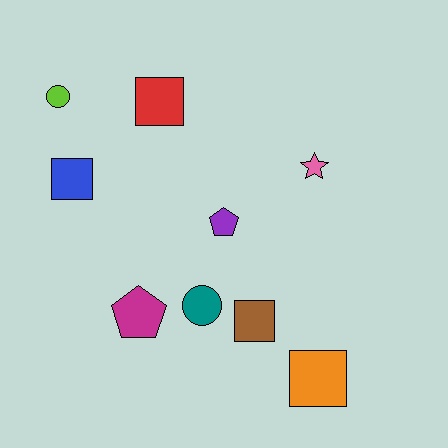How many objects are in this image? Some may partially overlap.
There are 9 objects.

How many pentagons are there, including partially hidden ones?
There are 2 pentagons.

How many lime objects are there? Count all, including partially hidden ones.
There is 1 lime object.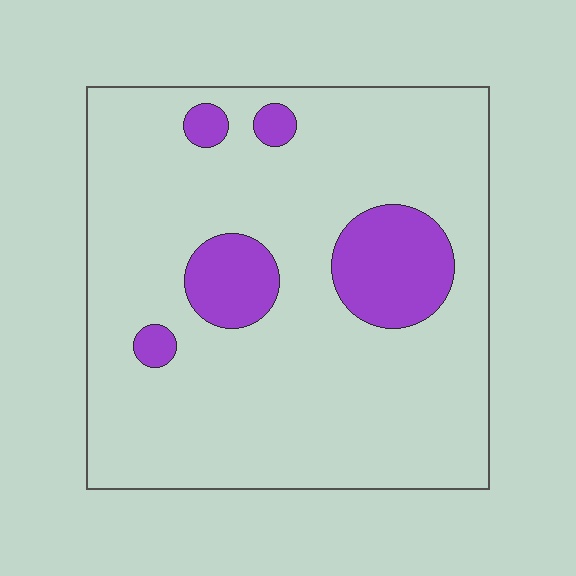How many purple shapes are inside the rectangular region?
5.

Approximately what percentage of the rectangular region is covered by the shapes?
Approximately 15%.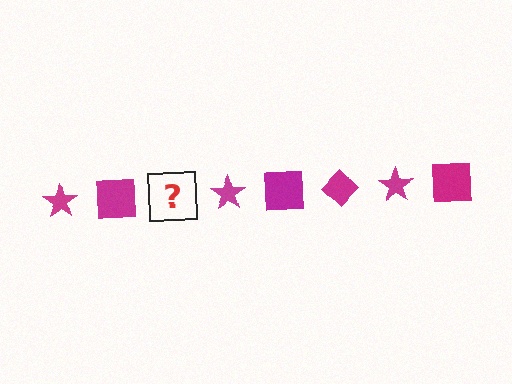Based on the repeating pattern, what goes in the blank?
The blank should be a magenta diamond.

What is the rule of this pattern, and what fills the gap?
The rule is that the pattern cycles through star, square, diamond shapes in magenta. The gap should be filled with a magenta diamond.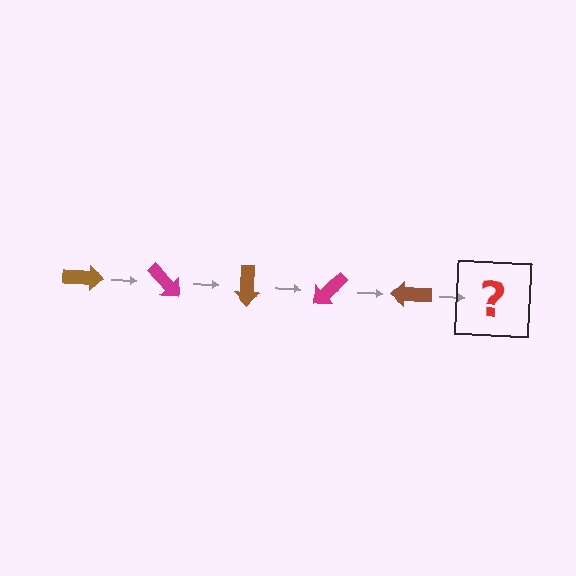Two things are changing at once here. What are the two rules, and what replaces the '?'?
The two rules are that it rotates 45 degrees each step and the color cycles through brown and magenta. The '?' should be a magenta arrow, rotated 225 degrees from the start.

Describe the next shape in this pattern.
It should be a magenta arrow, rotated 225 degrees from the start.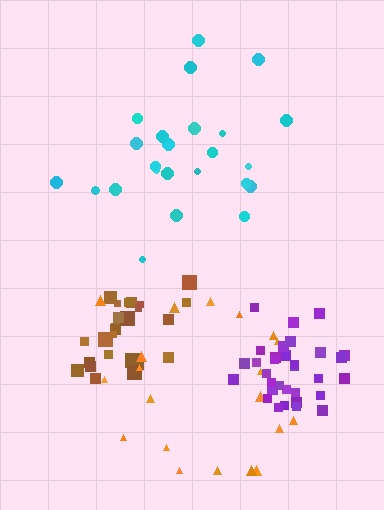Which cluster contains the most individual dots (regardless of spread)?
Purple (32).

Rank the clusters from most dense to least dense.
purple, brown, cyan, orange.